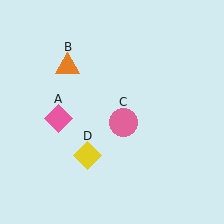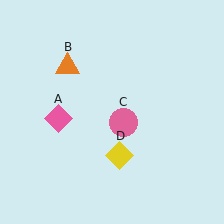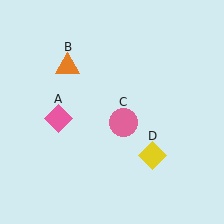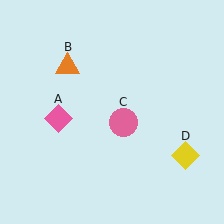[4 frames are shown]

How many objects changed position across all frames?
1 object changed position: yellow diamond (object D).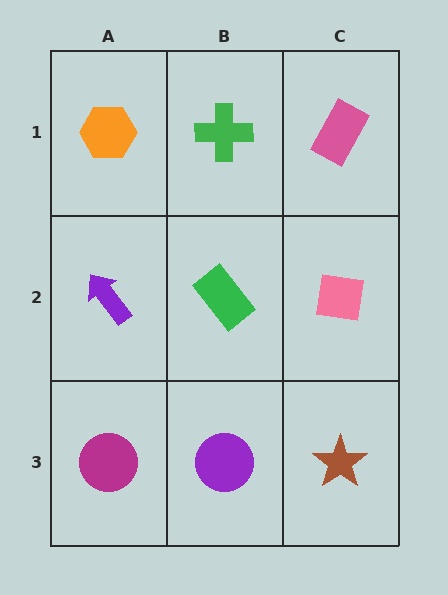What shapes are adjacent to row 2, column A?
An orange hexagon (row 1, column A), a magenta circle (row 3, column A), a green rectangle (row 2, column B).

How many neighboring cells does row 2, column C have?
3.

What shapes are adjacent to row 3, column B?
A green rectangle (row 2, column B), a magenta circle (row 3, column A), a brown star (row 3, column C).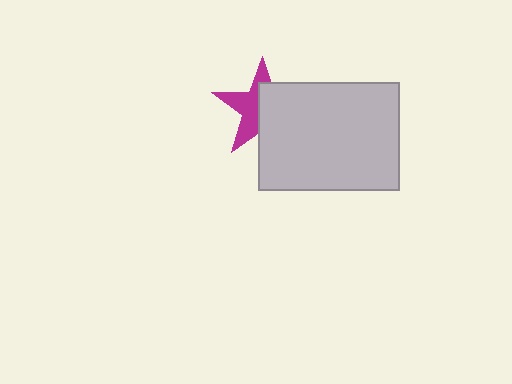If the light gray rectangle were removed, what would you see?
You would see the complete magenta star.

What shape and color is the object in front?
The object in front is a light gray rectangle.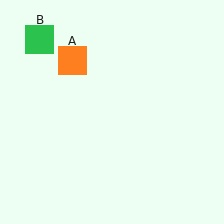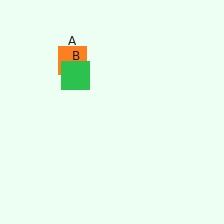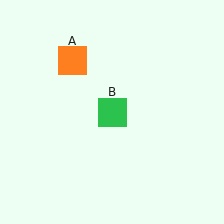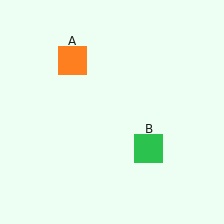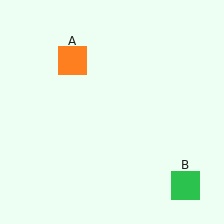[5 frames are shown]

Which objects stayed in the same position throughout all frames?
Orange square (object A) remained stationary.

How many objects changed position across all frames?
1 object changed position: green square (object B).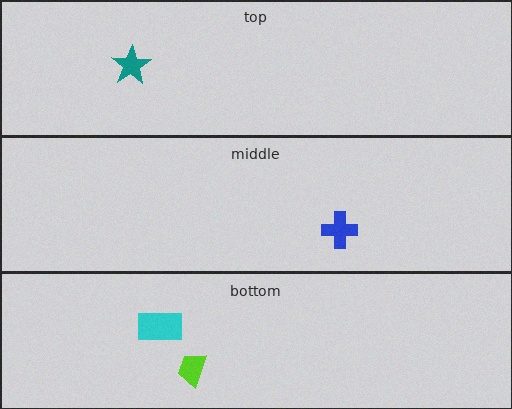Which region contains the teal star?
The top region.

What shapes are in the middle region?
The blue cross.